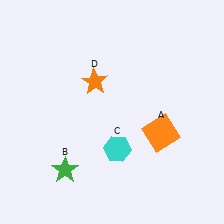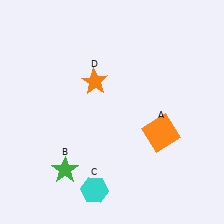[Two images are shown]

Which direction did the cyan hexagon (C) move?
The cyan hexagon (C) moved down.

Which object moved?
The cyan hexagon (C) moved down.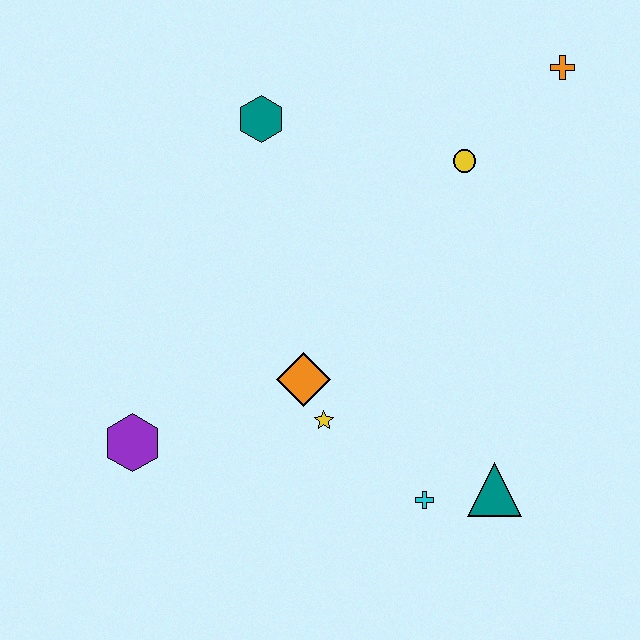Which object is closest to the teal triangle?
The cyan cross is closest to the teal triangle.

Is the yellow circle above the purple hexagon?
Yes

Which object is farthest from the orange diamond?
The orange cross is farthest from the orange diamond.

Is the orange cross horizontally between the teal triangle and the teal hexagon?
No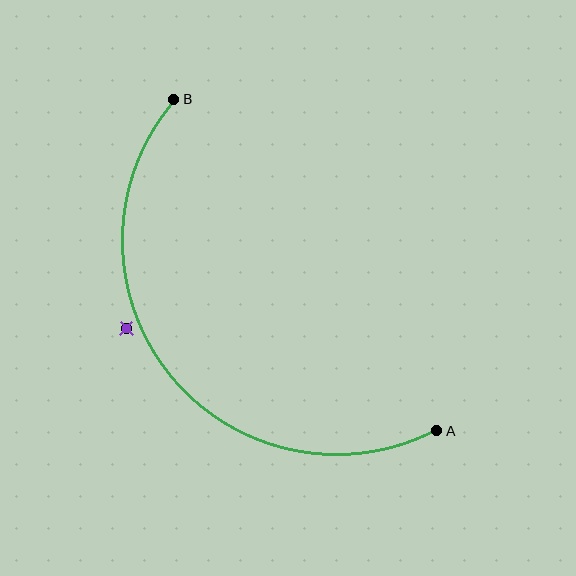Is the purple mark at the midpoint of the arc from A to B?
No — the purple mark does not lie on the arc at all. It sits slightly outside the curve.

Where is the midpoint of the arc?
The arc midpoint is the point on the curve farthest from the straight line joining A and B. It sits below and to the left of that line.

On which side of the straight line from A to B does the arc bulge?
The arc bulges below and to the left of the straight line connecting A and B.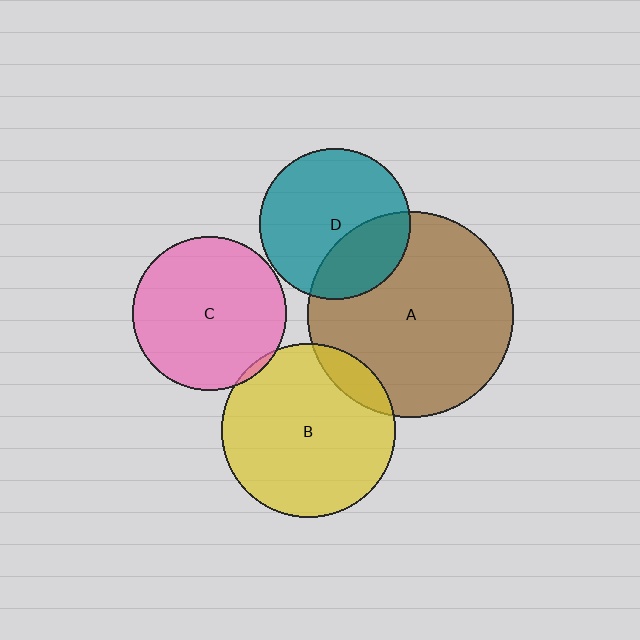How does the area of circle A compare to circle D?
Approximately 1.9 times.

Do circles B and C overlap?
Yes.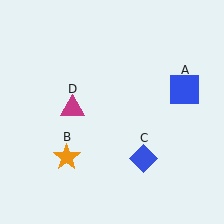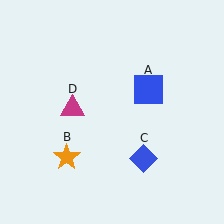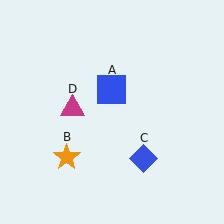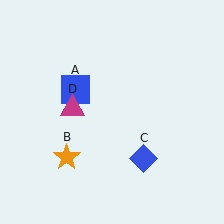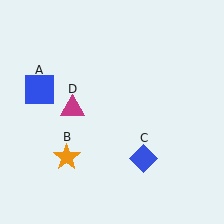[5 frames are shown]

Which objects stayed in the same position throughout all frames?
Orange star (object B) and blue diamond (object C) and magenta triangle (object D) remained stationary.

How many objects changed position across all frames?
1 object changed position: blue square (object A).